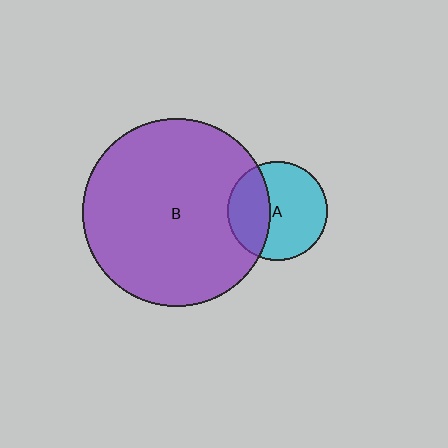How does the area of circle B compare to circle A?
Approximately 3.6 times.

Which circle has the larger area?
Circle B (purple).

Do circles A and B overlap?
Yes.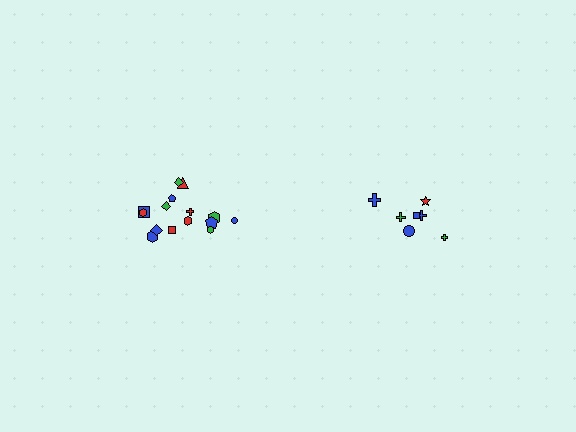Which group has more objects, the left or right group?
The left group.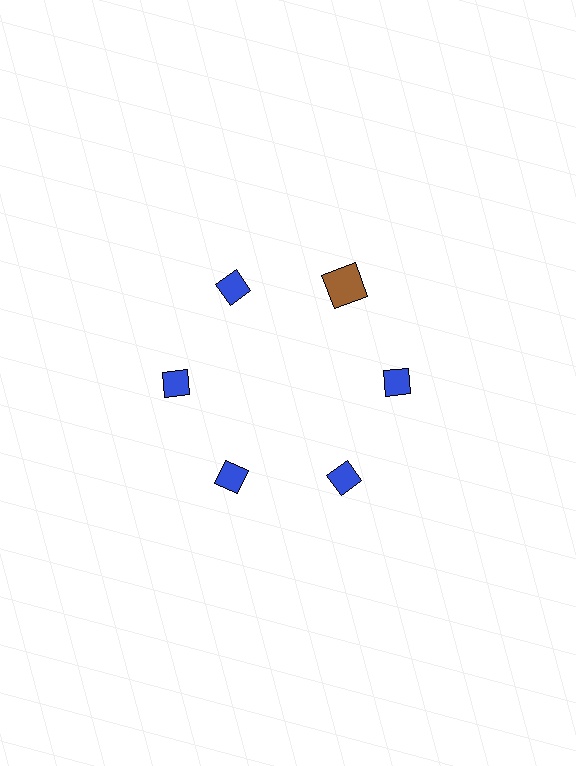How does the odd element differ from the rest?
It differs in both color (brown instead of blue) and shape (square instead of diamond).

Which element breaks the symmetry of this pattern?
The brown square at roughly the 1 o'clock position breaks the symmetry. All other shapes are blue diamonds.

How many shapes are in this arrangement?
There are 6 shapes arranged in a ring pattern.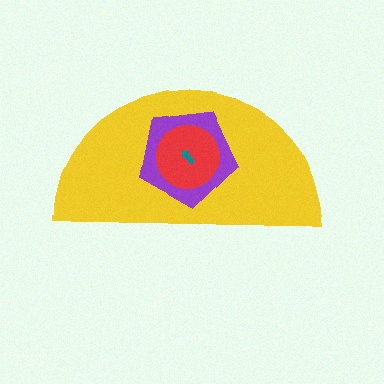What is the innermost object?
The teal arrow.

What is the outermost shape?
The yellow semicircle.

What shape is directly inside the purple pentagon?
The red circle.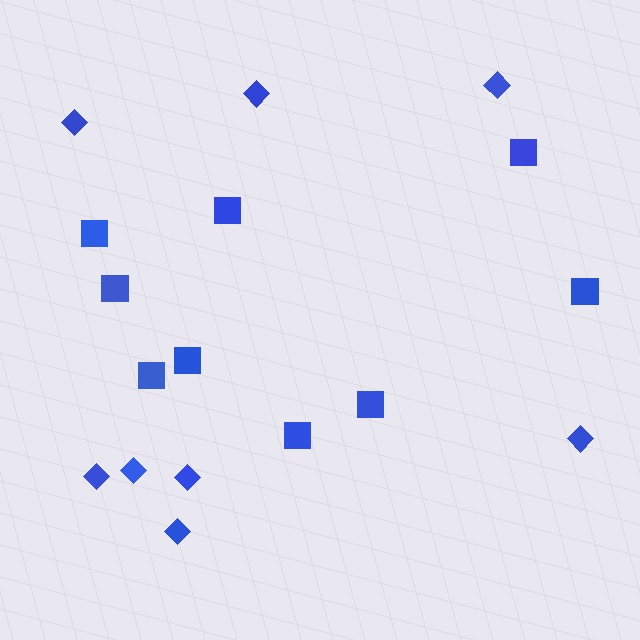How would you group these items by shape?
There are 2 groups: one group of squares (9) and one group of diamonds (8).